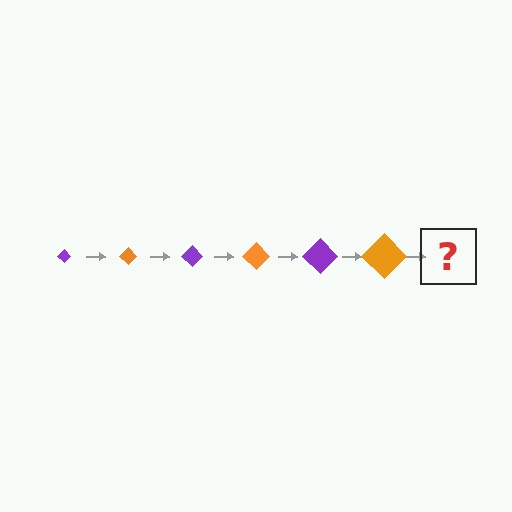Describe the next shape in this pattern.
It should be a purple diamond, larger than the previous one.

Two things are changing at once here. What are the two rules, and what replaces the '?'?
The two rules are that the diamond grows larger each step and the color cycles through purple and orange. The '?' should be a purple diamond, larger than the previous one.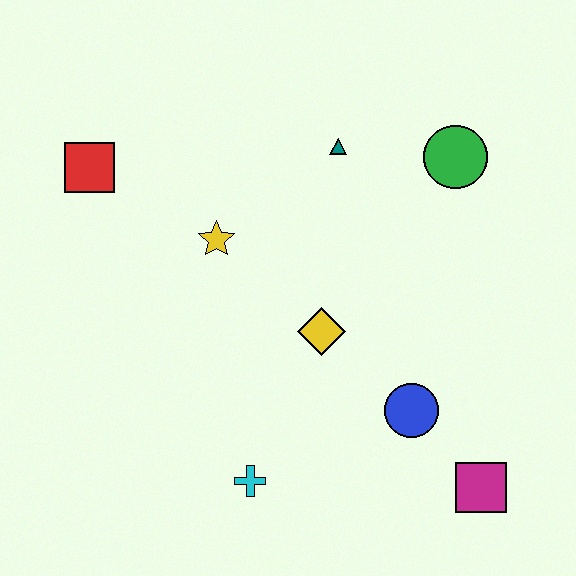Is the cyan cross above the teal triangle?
No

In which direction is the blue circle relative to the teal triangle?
The blue circle is below the teal triangle.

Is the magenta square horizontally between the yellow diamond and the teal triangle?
No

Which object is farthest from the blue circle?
The red square is farthest from the blue circle.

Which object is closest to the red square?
The yellow star is closest to the red square.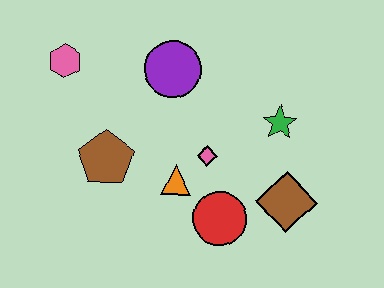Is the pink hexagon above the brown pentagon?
Yes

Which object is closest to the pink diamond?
The orange triangle is closest to the pink diamond.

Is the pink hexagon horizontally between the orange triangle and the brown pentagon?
No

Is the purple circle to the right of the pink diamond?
No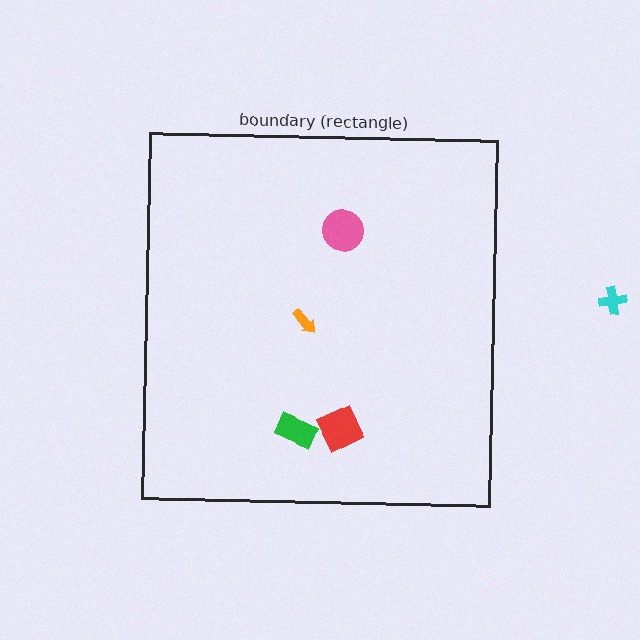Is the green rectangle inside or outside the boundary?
Inside.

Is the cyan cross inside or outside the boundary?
Outside.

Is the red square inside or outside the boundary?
Inside.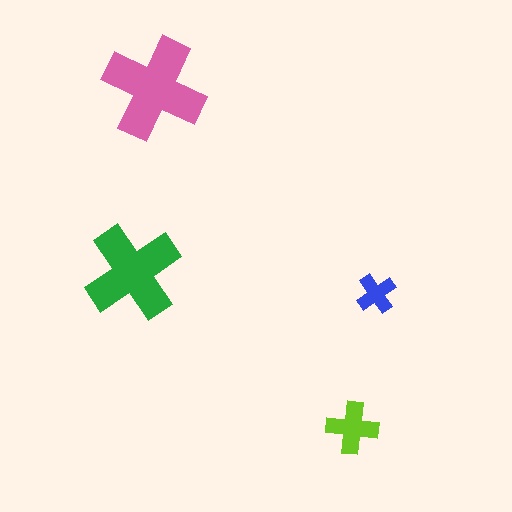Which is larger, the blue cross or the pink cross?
The pink one.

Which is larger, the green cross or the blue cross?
The green one.